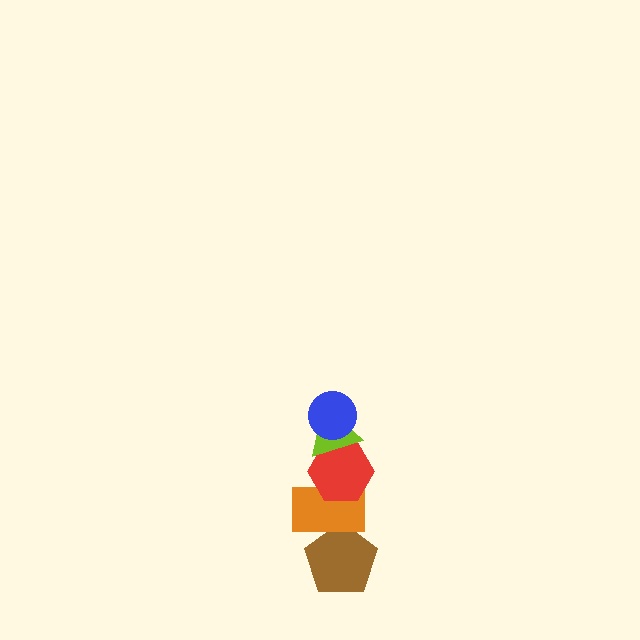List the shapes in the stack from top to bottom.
From top to bottom: the blue circle, the lime triangle, the red hexagon, the orange rectangle, the brown pentagon.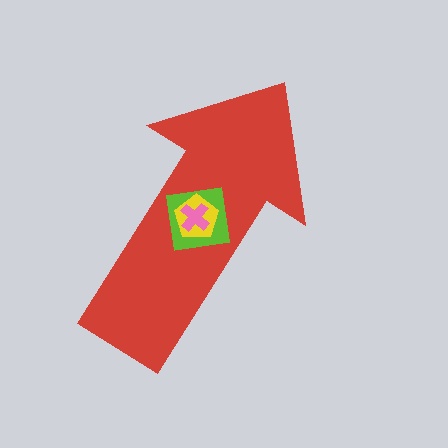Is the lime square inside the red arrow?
Yes.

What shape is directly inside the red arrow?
The lime square.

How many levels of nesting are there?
4.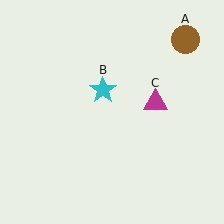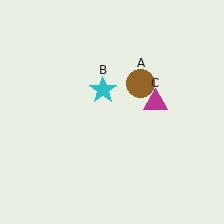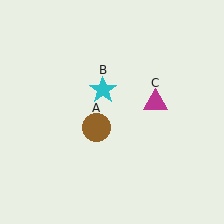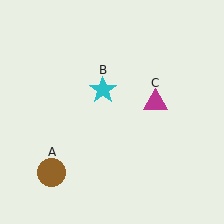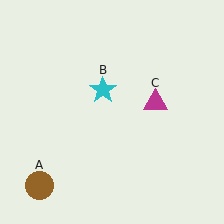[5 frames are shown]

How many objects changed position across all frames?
1 object changed position: brown circle (object A).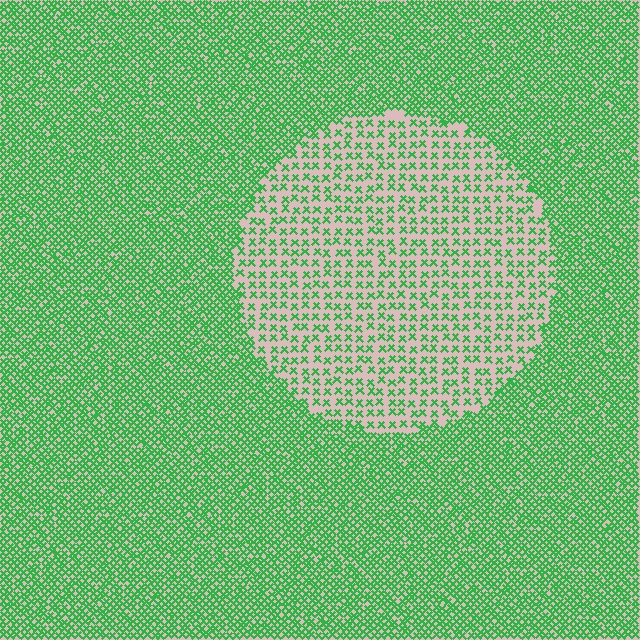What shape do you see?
I see a circle.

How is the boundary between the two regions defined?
The boundary is defined by a change in element density (approximately 2.4x ratio). All elements are the same color, size, and shape.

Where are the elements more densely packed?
The elements are more densely packed outside the circle boundary.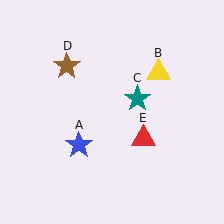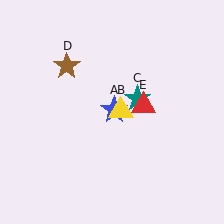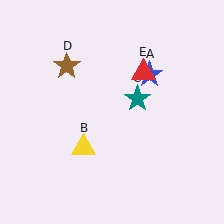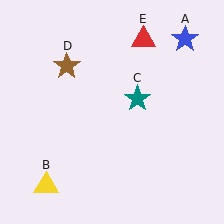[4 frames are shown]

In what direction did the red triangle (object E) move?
The red triangle (object E) moved up.